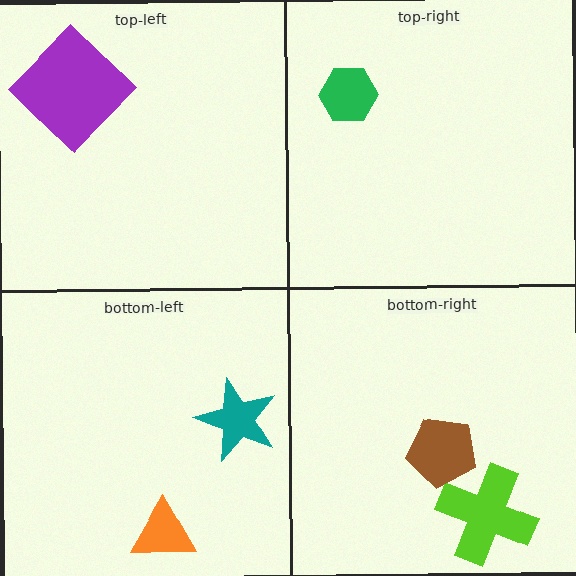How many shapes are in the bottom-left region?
2.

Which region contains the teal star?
The bottom-left region.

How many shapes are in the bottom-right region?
2.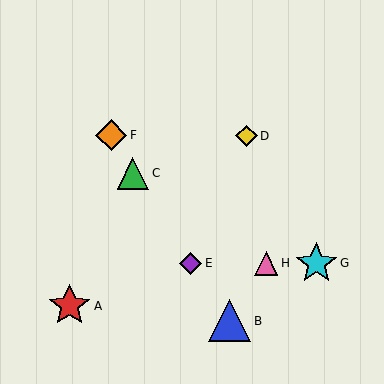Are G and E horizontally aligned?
Yes, both are at y≈263.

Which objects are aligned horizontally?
Objects E, G, H are aligned horizontally.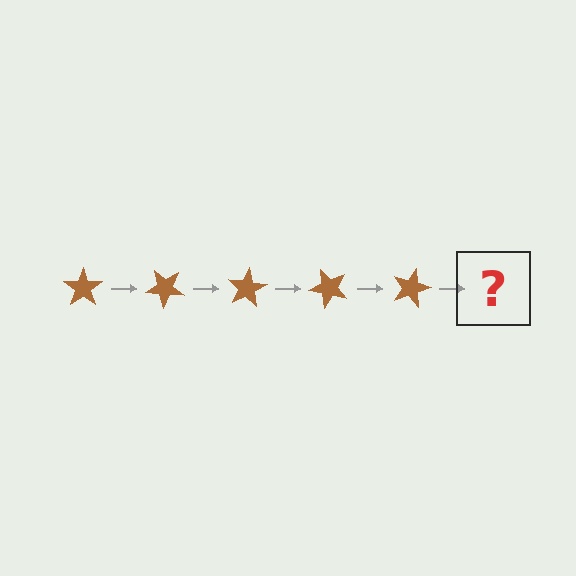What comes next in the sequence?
The next element should be a brown star rotated 200 degrees.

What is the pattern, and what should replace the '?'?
The pattern is that the star rotates 40 degrees each step. The '?' should be a brown star rotated 200 degrees.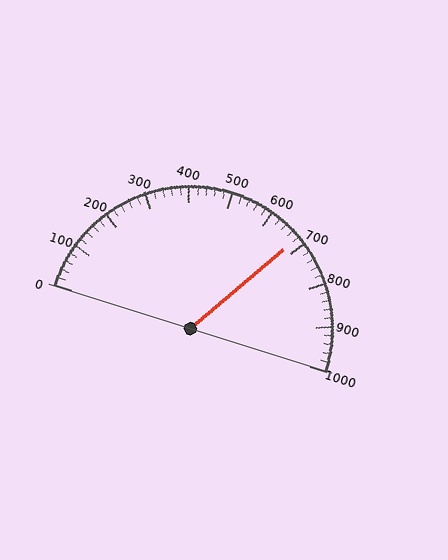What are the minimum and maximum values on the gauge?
The gauge ranges from 0 to 1000.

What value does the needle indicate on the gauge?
The needle indicates approximately 680.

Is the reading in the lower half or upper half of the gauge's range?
The reading is in the upper half of the range (0 to 1000).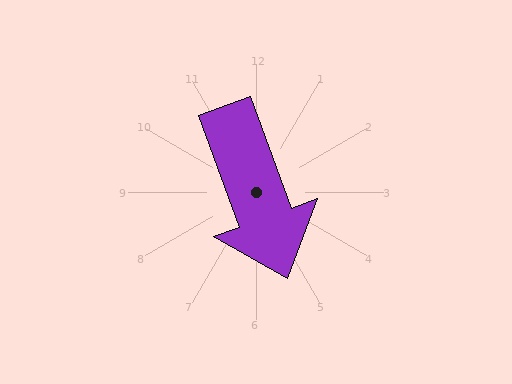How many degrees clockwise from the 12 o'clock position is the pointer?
Approximately 160 degrees.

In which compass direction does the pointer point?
South.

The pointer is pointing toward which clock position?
Roughly 5 o'clock.